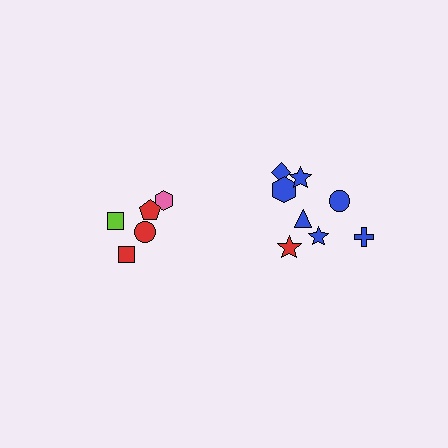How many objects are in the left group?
There are 5 objects.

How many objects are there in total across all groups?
There are 13 objects.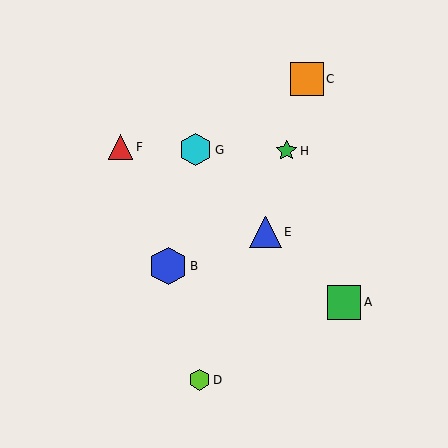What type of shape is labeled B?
Shape B is a blue hexagon.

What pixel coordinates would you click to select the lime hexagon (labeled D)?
Click at (199, 380) to select the lime hexagon D.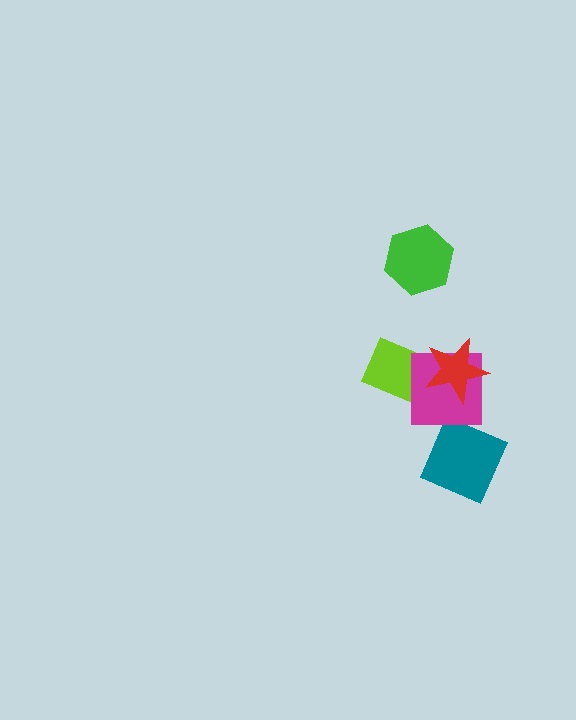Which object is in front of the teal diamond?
The magenta square is in front of the teal diamond.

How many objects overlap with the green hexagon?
0 objects overlap with the green hexagon.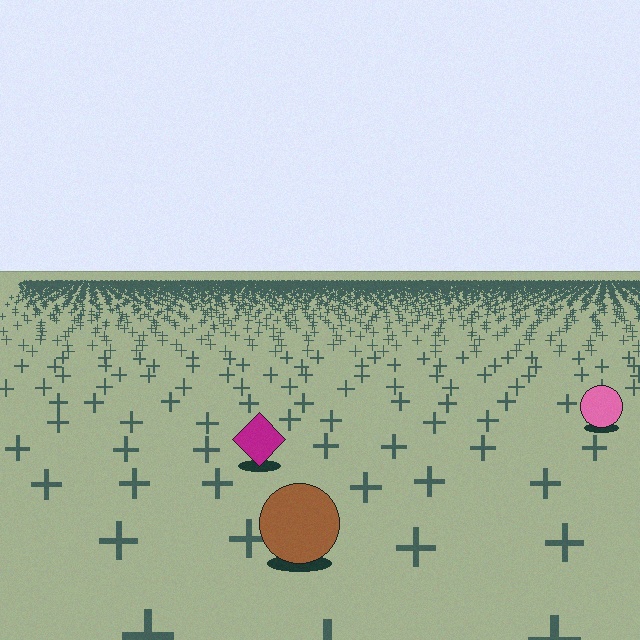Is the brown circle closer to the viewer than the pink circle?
Yes. The brown circle is closer — you can tell from the texture gradient: the ground texture is coarser near it.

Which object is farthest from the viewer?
The pink circle is farthest from the viewer. It appears smaller and the ground texture around it is denser.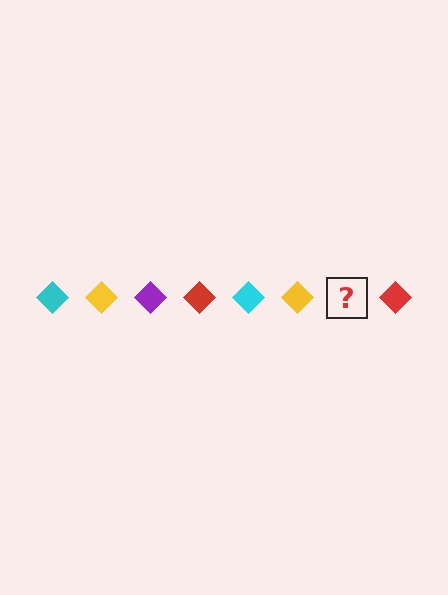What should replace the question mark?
The question mark should be replaced with a purple diamond.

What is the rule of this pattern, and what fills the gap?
The rule is that the pattern cycles through cyan, yellow, purple, red diamonds. The gap should be filled with a purple diamond.